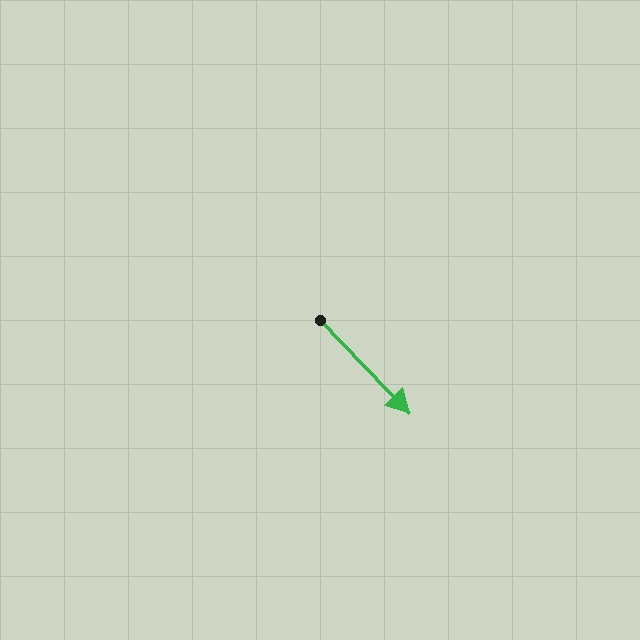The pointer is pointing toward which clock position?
Roughly 5 o'clock.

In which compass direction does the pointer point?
Southeast.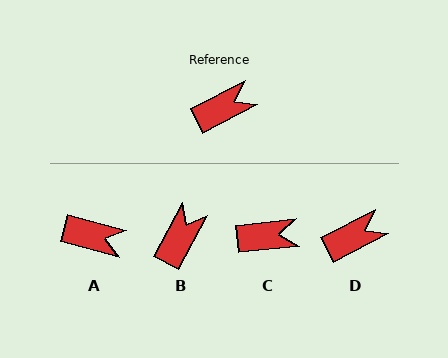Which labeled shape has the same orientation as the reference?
D.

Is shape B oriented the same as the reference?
No, it is off by about 35 degrees.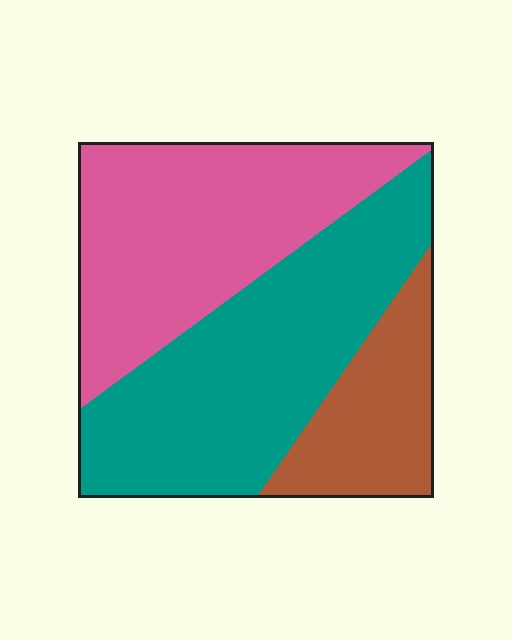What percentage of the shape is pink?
Pink takes up between a third and a half of the shape.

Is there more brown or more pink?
Pink.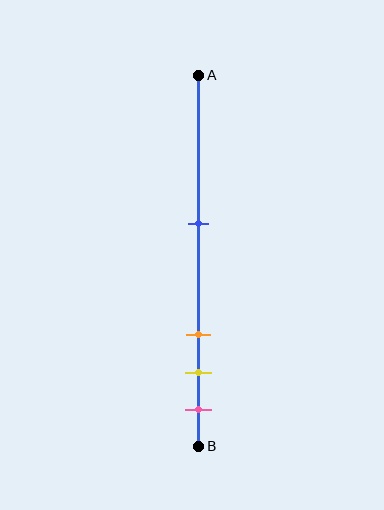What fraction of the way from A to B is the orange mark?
The orange mark is approximately 70% (0.7) of the way from A to B.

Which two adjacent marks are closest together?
The yellow and pink marks are the closest adjacent pair.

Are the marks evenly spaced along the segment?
No, the marks are not evenly spaced.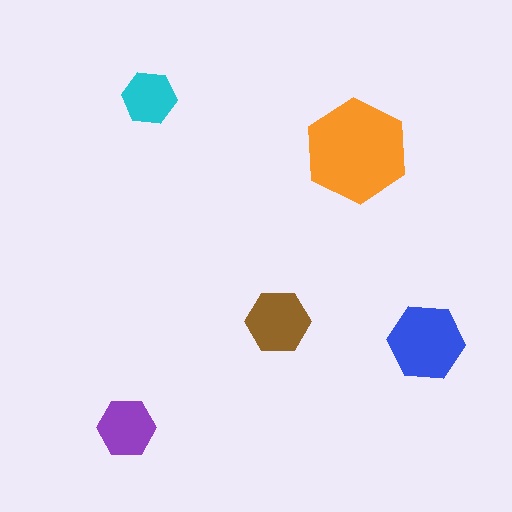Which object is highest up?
The cyan hexagon is topmost.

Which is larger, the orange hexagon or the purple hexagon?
The orange one.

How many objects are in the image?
There are 5 objects in the image.